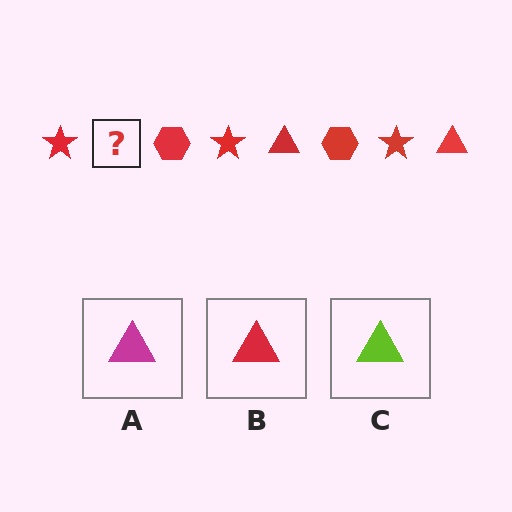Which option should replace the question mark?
Option B.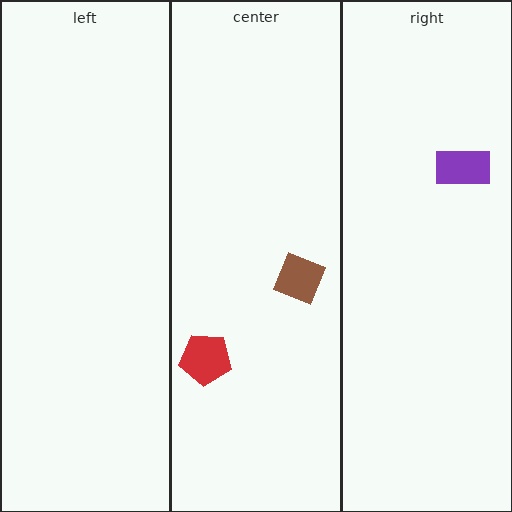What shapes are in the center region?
The brown diamond, the red pentagon.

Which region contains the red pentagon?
The center region.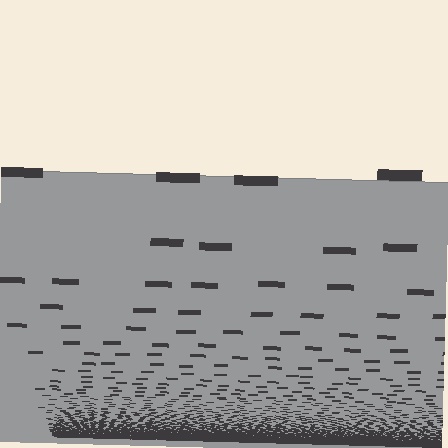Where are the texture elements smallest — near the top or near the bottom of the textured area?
Near the bottom.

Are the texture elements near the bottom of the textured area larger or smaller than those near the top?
Smaller. The gradient is inverted — elements near the bottom are smaller and denser.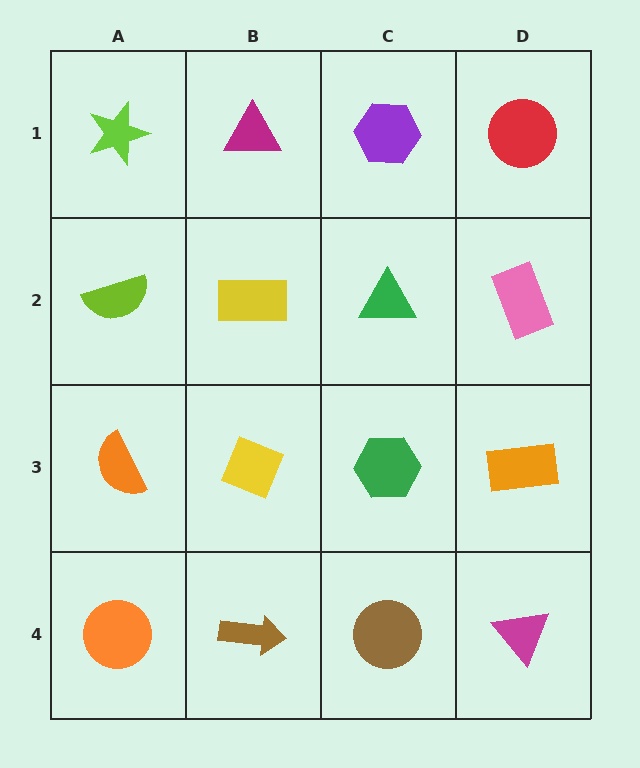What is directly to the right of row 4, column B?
A brown circle.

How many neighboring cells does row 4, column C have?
3.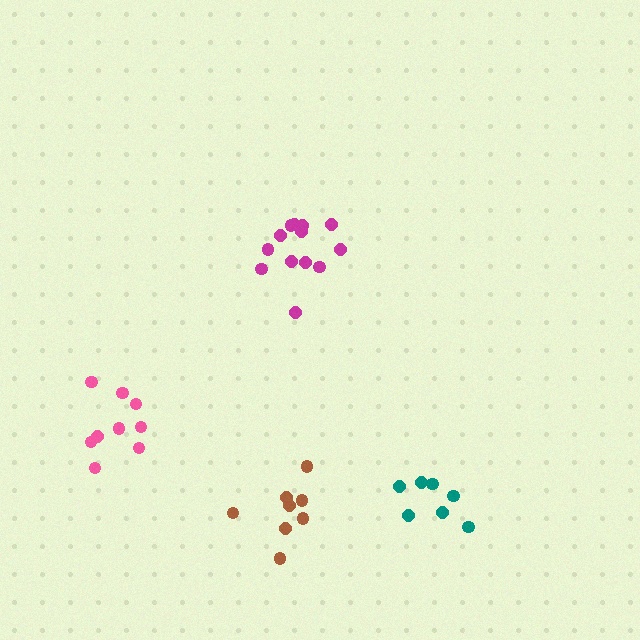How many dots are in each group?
Group 1: 9 dots, Group 2: 7 dots, Group 3: 8 dots, Group 4: 13 dots (37 total).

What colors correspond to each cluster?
The clusters are colored: pink, teal, brown, magenta.